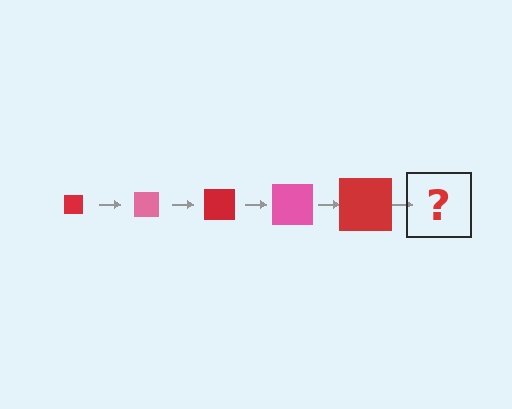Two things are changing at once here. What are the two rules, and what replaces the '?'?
The two rules are that the square grows larger each step and the color cycles through red and pink. The '?' should be a pink square, larger than the previous one.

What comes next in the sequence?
The next element should be a pink square, larger than the previous one.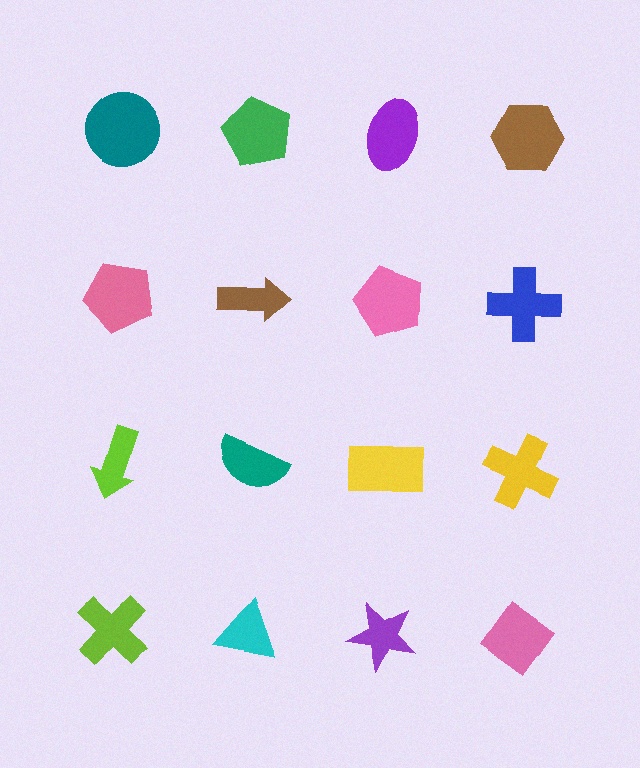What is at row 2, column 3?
A pink pentagon.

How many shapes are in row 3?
4 shapes.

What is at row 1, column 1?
A teal circle.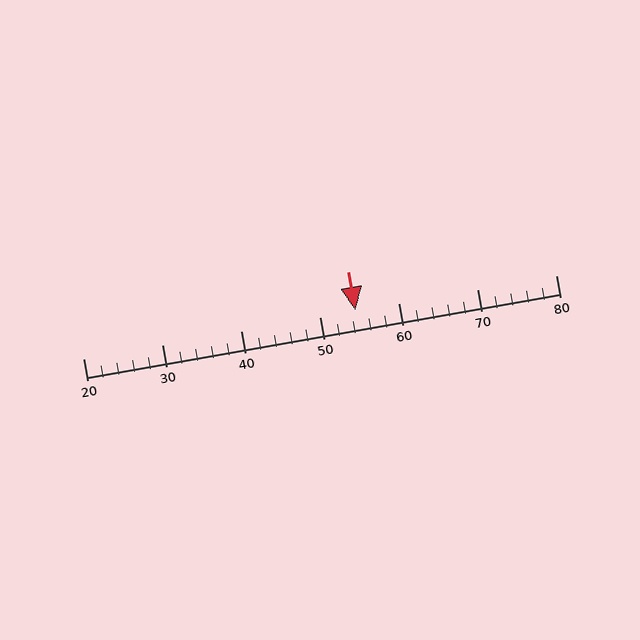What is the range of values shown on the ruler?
The ruler shows values from 20 to 80.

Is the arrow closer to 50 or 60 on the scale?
The arrow is closer to 50.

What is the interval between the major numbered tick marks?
The major tick marks are spaced 10 units apart.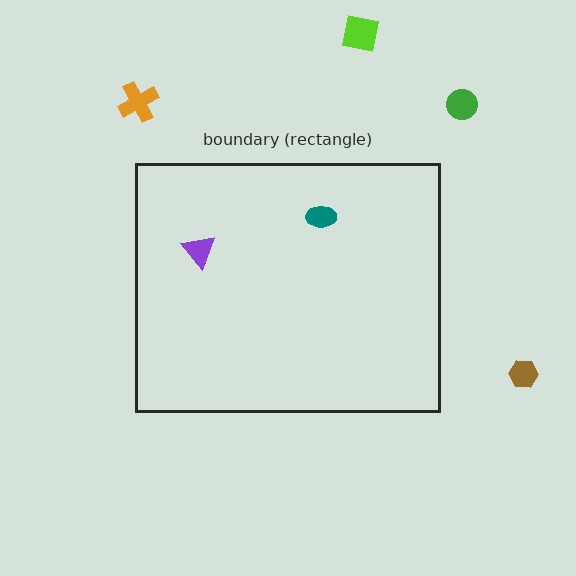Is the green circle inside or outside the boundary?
Outside.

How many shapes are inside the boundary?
2 inside, 4 outside.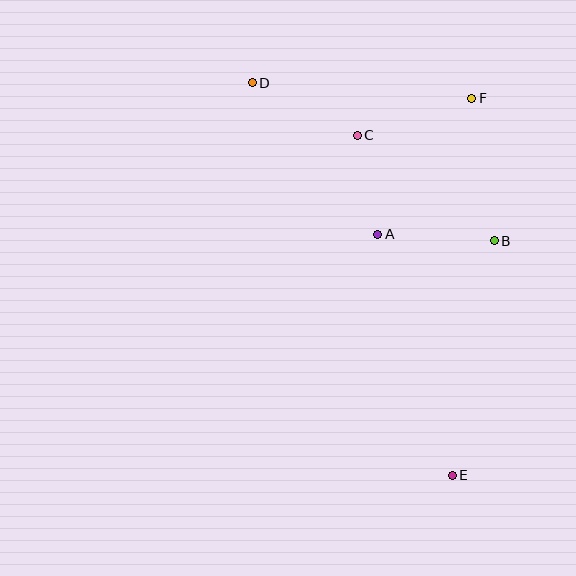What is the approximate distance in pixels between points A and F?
The distance between A and F is approximately 165 pixels.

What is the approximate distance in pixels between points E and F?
The distance between E and F is approximately 378 pixels.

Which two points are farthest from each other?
Points D and E are farthest from each other.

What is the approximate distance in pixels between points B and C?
The distance between B and C is approximately 173 pixels.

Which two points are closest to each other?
Points A and C are closest to each other.